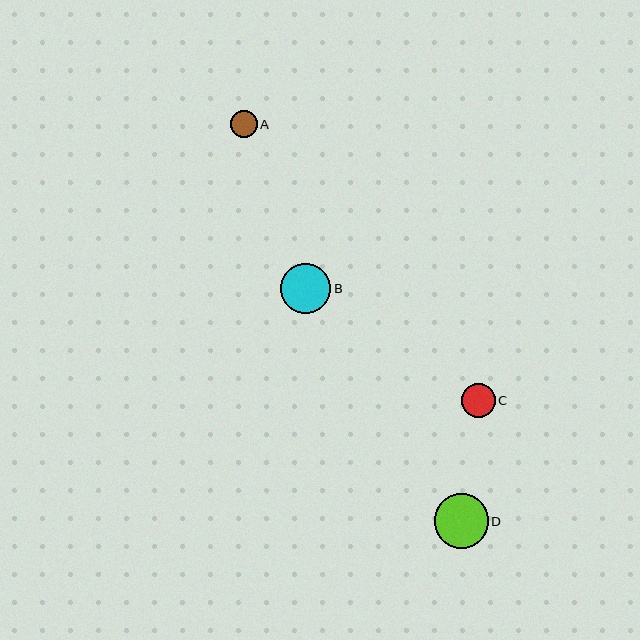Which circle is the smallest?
Circle A is the smallest with a size of approximately 27 pixels.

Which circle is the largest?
Circle D is the largest with a size of approximately 54 pixels.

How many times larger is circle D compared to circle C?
Circle D is approximately 1.6 times the size of circle C.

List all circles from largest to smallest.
From largest to smallest: D, B, C, A.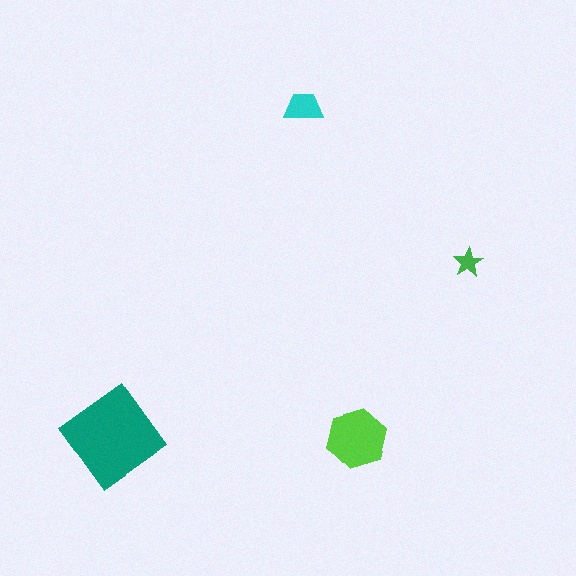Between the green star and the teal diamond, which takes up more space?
The teal diamond.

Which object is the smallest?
The green star.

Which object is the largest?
The teal diamond.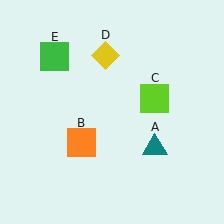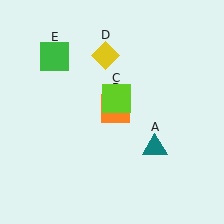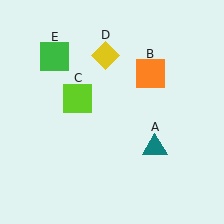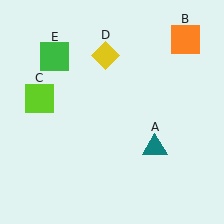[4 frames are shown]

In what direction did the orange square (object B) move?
The orange square (object B) moved up and to the right.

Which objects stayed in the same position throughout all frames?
Teal triangle (object A) and yellow diamond (object D) and green square (object E) remained stationary.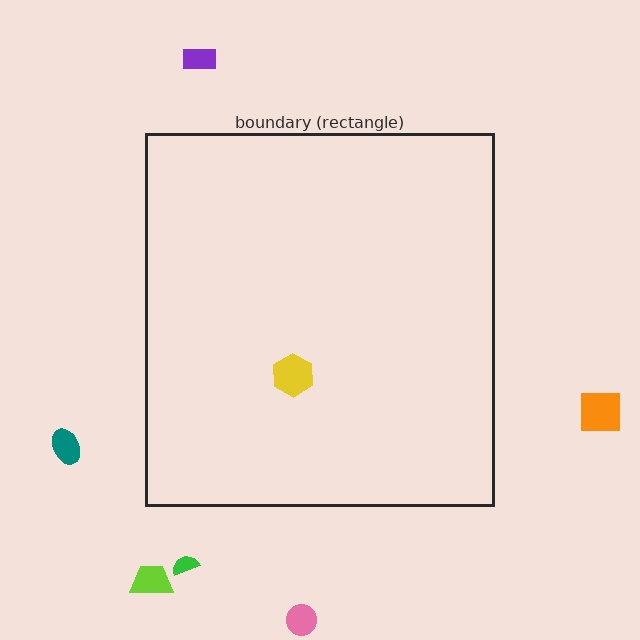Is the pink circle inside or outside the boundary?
Outside.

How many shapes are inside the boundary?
1 inside, 6 outside.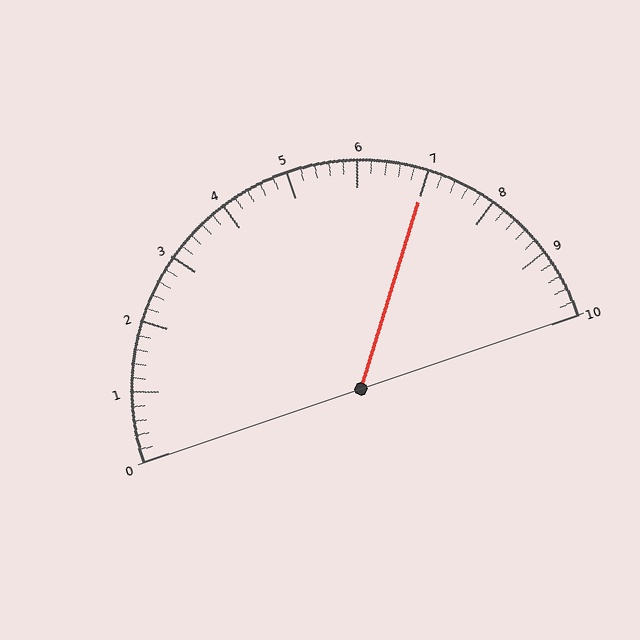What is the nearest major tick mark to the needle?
The nearest major tick mark is 7.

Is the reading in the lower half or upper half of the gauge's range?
The reading is in the upper half of the range (0 to 10).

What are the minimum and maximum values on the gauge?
The gauge ranges from 0 to 10.